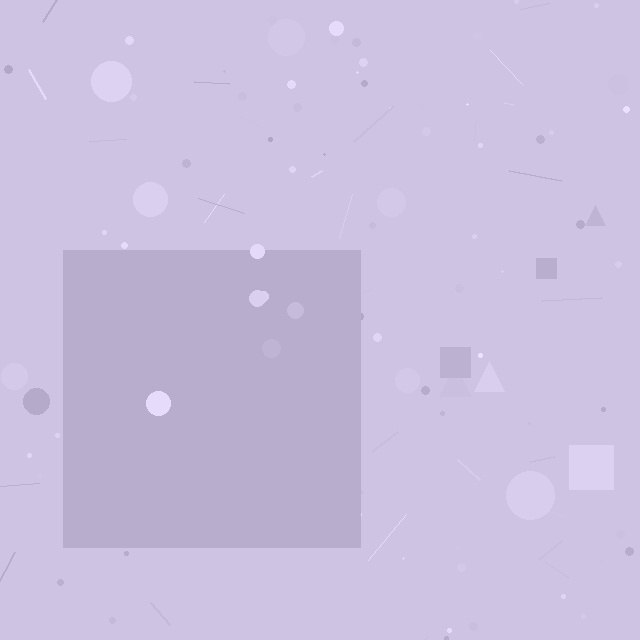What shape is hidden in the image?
A square is hidden in the image.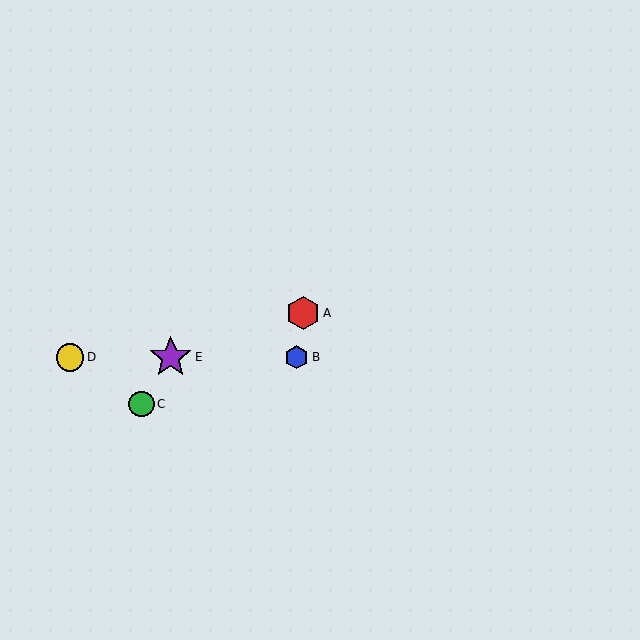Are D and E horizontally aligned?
Yes, both are at y≈357.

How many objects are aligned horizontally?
3 objects (B, D, E) are aligned horizontally.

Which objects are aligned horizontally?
Objects B, D, E are aligned horizontally.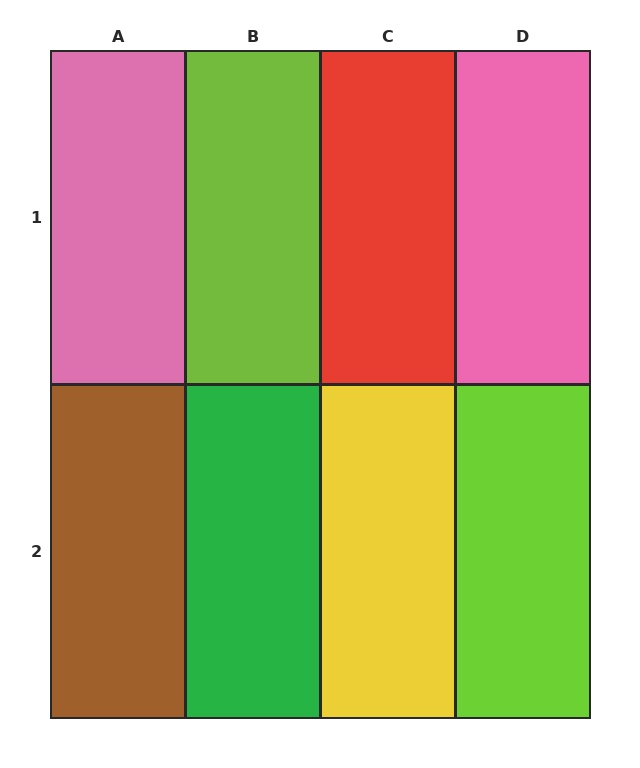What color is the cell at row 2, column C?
Yellow.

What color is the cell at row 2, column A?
Brown.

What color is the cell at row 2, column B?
Green.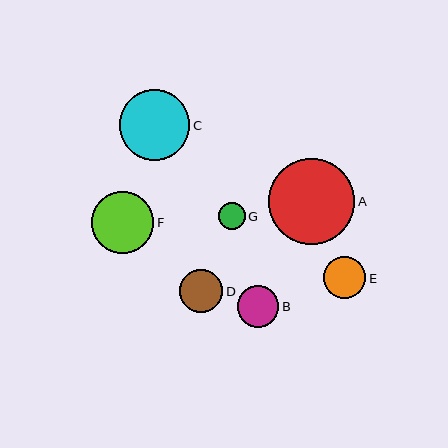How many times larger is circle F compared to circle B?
Circle F is approximately 1.5 times the size of circle B.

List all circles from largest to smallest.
From largest to smallest: A, C, F, D, E, B, G.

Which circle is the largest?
Circle A is the largest with a size of approximately 86 pixels.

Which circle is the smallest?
Circle G is the smallest with a size of approximately 27 pixels.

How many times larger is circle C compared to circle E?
Circle C is approximately 1.7 times the size of circle E.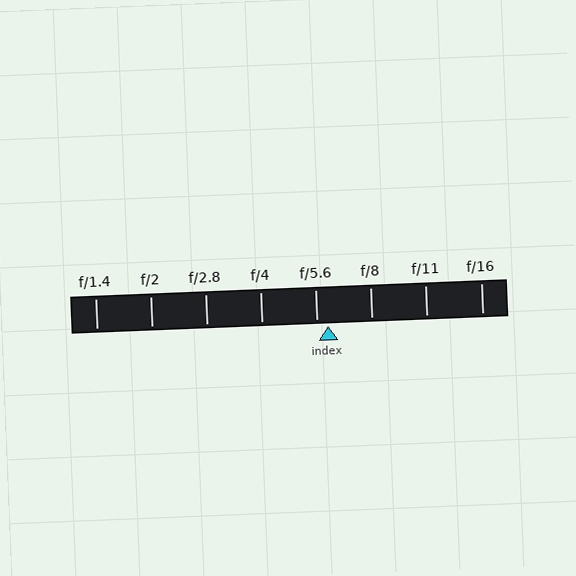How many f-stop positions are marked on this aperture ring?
There are 8 f-stop positions marked.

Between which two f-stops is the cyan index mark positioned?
The index mark is between f/5.6 and f/8.